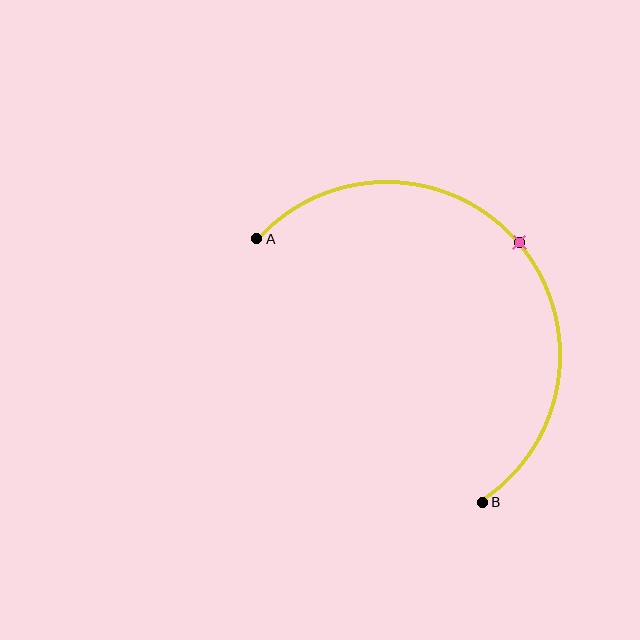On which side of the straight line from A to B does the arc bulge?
The arc bulges above and to the right of the straight line connecting A and B.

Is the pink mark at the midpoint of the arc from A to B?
Yes. The pink mark lies on the arc at equal arc-length from both A and B — it is the arc midpoint.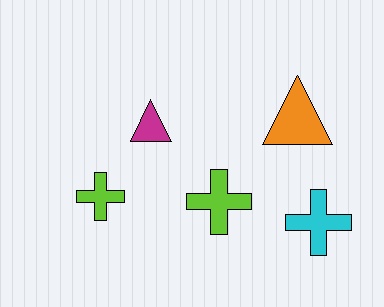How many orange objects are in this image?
There is 1 orange object.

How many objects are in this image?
There are 5 objects.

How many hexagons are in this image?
There are no hexagons.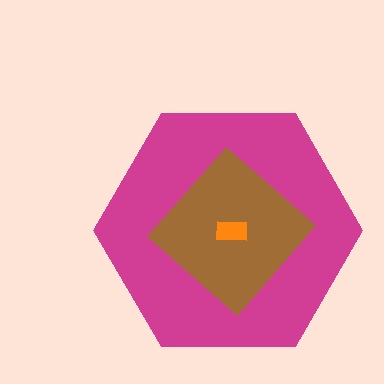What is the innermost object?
The orange rectangle.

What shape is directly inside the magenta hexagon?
The brown diamond.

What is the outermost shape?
The magenta hexagon.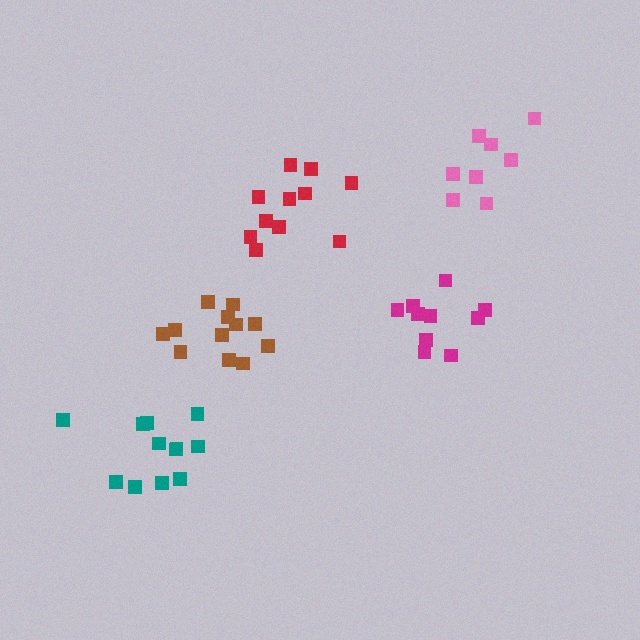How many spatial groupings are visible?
There are 5 spatial groupings.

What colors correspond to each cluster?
The clusters are colored: pink, magenta, red, brown, teal.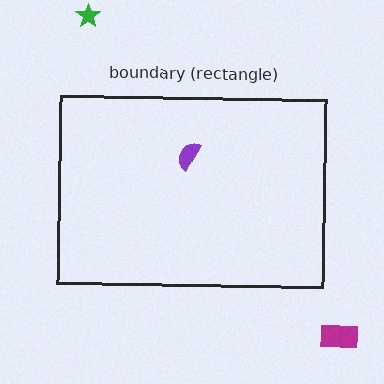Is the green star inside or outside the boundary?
Outside.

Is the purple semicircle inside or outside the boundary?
Inside.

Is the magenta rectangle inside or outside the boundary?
Outside.